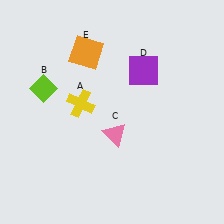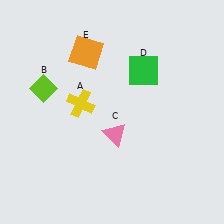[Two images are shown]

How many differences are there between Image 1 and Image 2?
There is 1 difference between the two images.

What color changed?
The square (D) changed from purple in Image 1 to green in Image 2.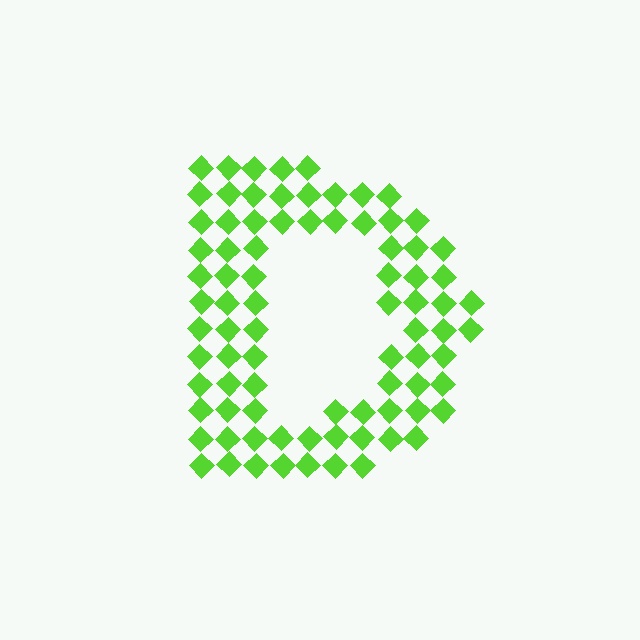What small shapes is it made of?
It is made of small diamonds.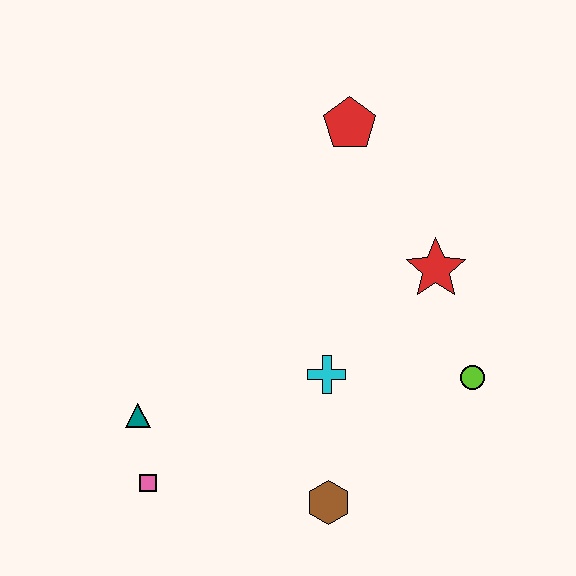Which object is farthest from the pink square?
The red pentagon is farthest from the pink square.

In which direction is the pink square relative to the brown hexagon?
The pink square is to the left of the brown hexagon.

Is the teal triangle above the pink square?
Yes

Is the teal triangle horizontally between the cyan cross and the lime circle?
No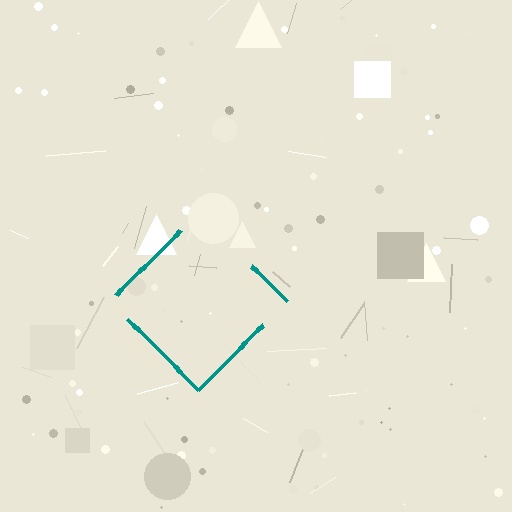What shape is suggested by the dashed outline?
The dashed outline suggests a diamond.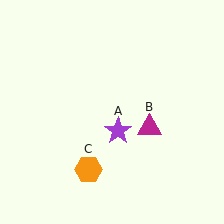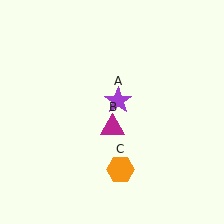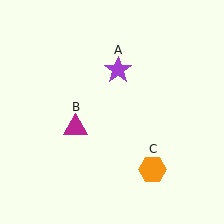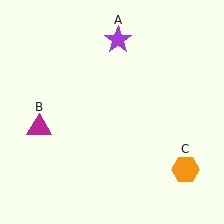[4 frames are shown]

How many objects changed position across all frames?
3 objects changed position: purple star (object A), magenta triangle (object B), orange hexagon (object C).